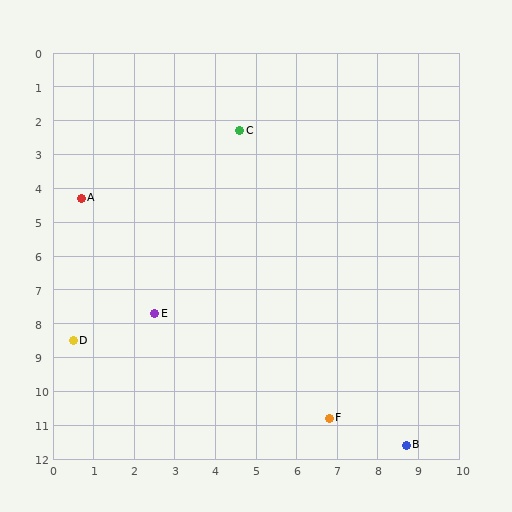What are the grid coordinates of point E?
Point E is at approximately (2.5, 7.7).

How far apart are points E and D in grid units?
Points E and D are about 2.2 grid units apart.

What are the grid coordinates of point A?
Point A is at approximately (0.7, 4.3).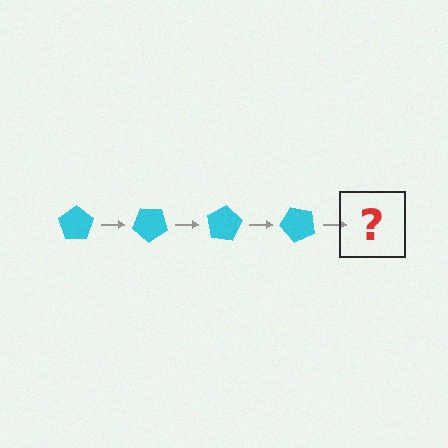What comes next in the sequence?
The next element should be a cyan pentagon rotated 160 degrees.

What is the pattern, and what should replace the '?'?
The pattern is that the pentagon rotates 40 degrees each step. The '?' should be a cyan pentagon rotated 160 degrees.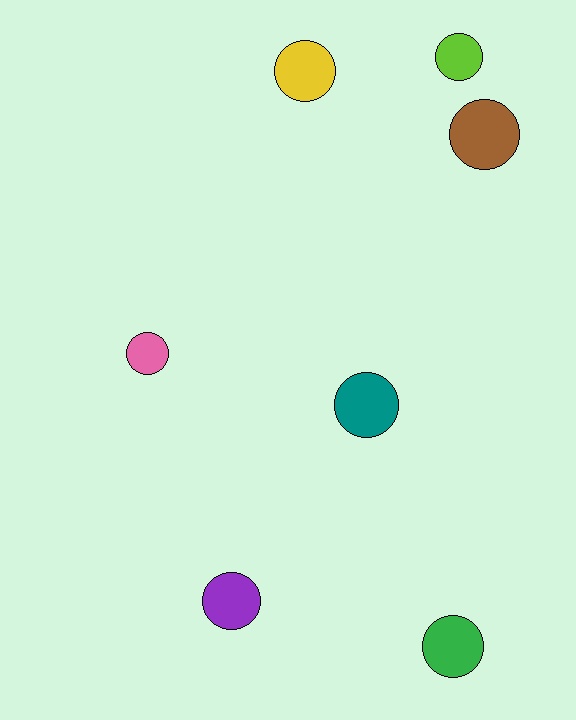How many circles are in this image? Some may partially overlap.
There are 7 circles.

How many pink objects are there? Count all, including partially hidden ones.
There is 1 pink object.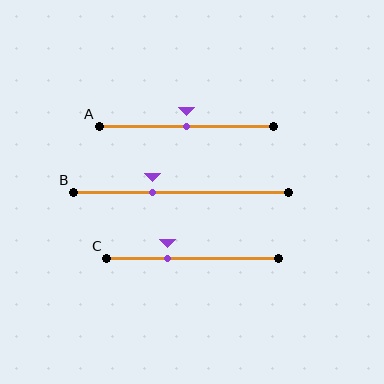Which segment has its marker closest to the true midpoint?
Segment A has its marker closest to the true midpoint.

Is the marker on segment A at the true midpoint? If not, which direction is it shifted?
Yes, the marker on segment A is at the true midpoint.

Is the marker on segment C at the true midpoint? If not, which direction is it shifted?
No, the marker on segment C is shifted to the left by about 15% of the segment length.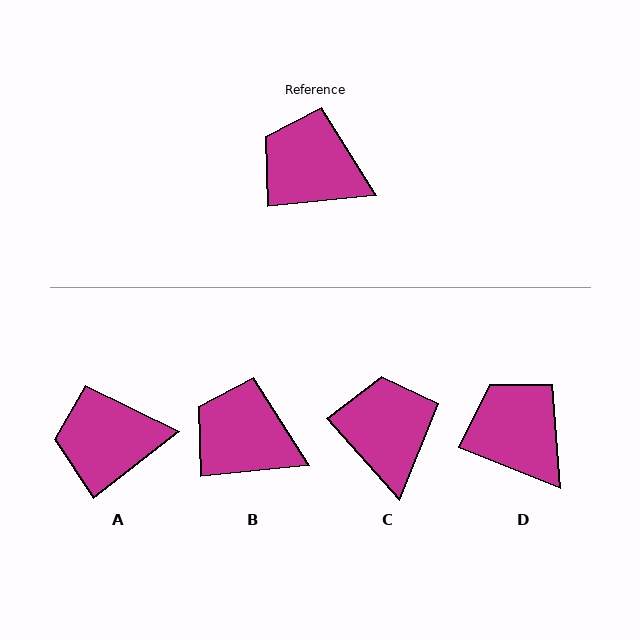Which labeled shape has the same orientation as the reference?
B.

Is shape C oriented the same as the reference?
No, it is off by about 54 degrees.